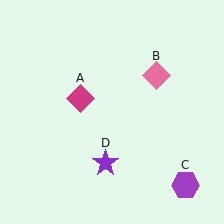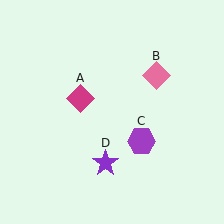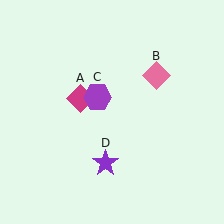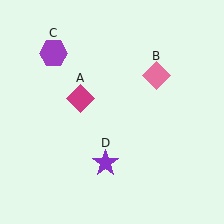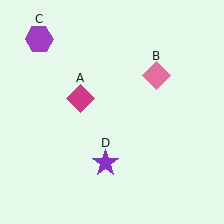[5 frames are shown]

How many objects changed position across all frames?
1 object changed position: purple hexagon (object C).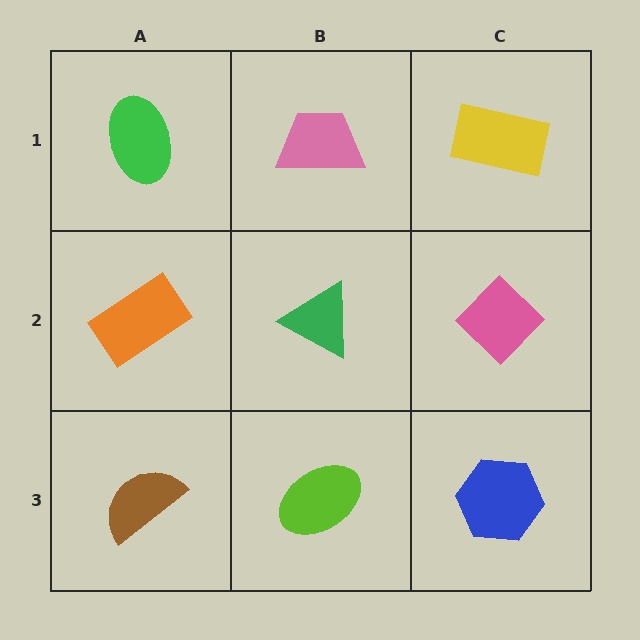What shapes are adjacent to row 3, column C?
A pink diamond (row 2, column C), a lime ellipse (row 3, column B).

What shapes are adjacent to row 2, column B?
A pink trapezoid (row 1, column B), a lime ellipse (row 3, column B), an orange rectangle (row 2, column A), a pink diamond (row 2, column C).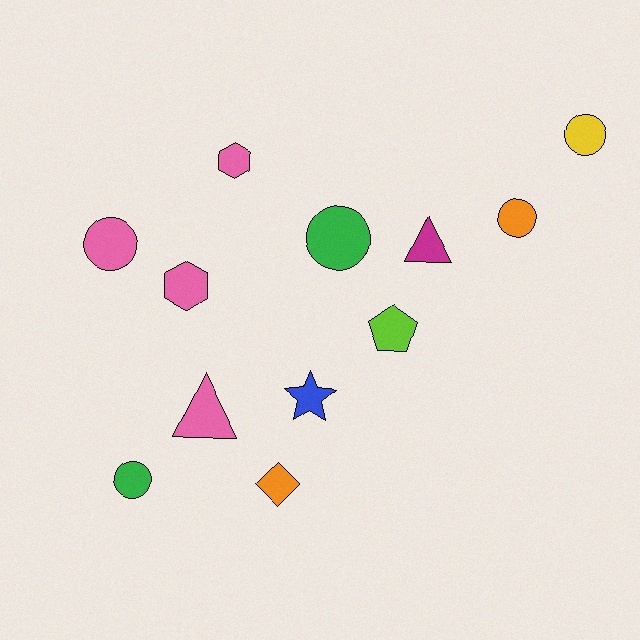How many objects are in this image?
There are 12 objects.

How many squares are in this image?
There are no squares.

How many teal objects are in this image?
There are no teal objects.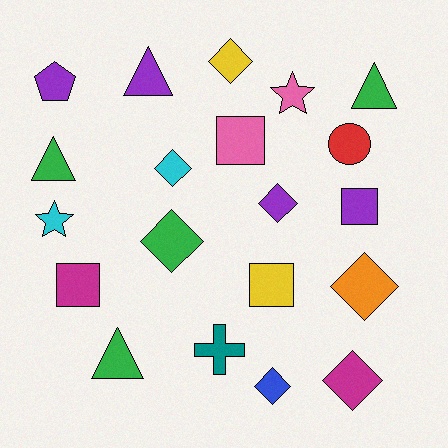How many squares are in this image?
There are 4 squares.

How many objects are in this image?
There are 20 objects.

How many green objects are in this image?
There are 4 green objects.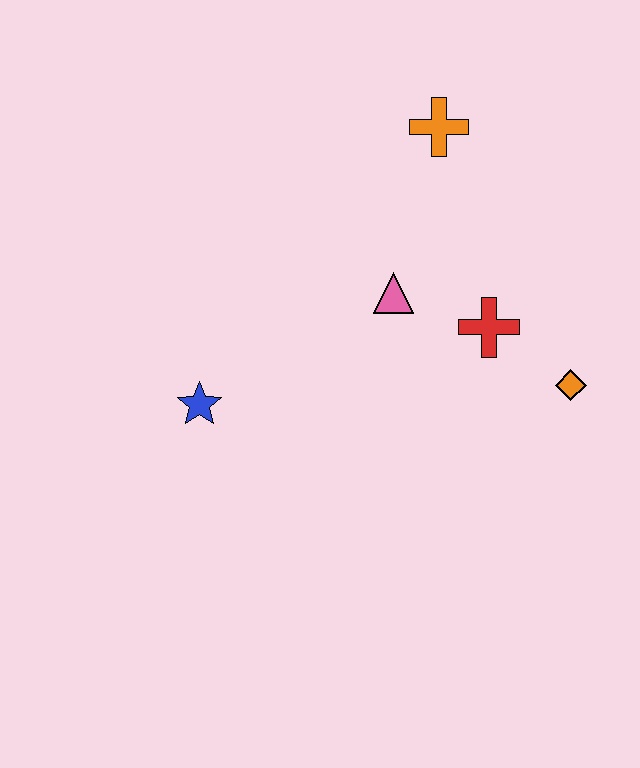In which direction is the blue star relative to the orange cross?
The blue star is below the orange cross.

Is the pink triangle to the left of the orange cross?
Yes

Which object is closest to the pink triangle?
The red cross is closest to the pink triangle.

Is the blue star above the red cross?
No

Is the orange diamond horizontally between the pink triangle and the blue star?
No